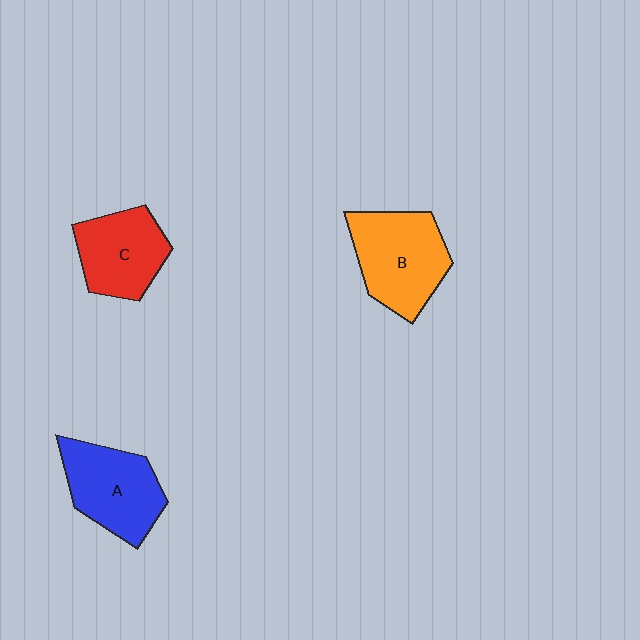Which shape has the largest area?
Shape B (orange).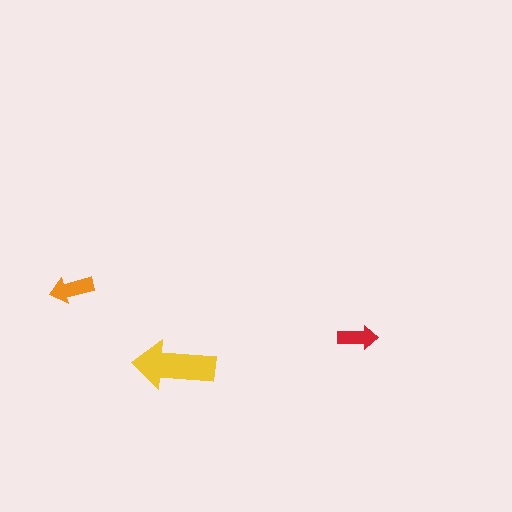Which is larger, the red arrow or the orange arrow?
The orange one.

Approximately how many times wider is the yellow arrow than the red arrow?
About 2 times wider.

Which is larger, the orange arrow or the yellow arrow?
The yellow one.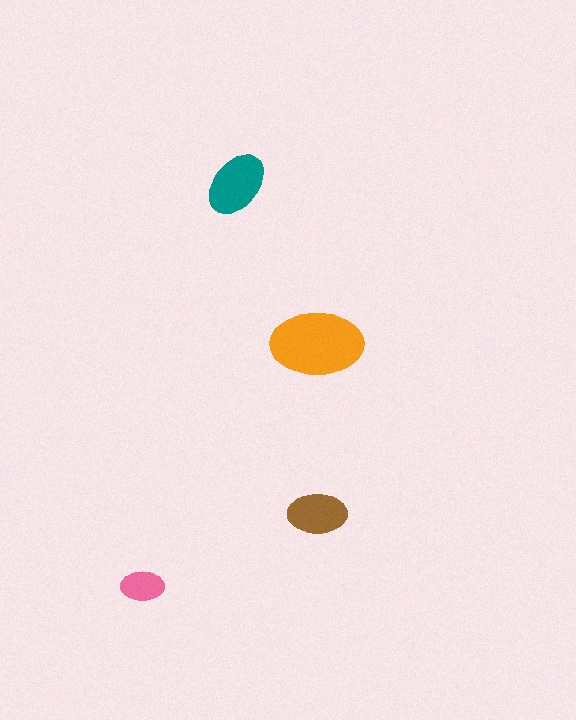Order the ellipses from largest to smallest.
the orange one, the teal one, the brown one, the pink one.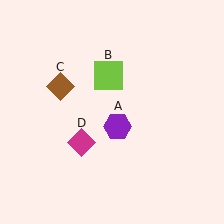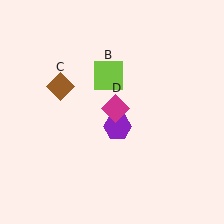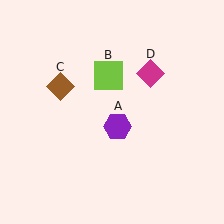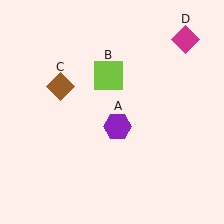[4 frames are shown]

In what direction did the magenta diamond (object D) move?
The magenta diamond (object D) moved up and to the right.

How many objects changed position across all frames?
1 object changed position: magenta diamond (object D).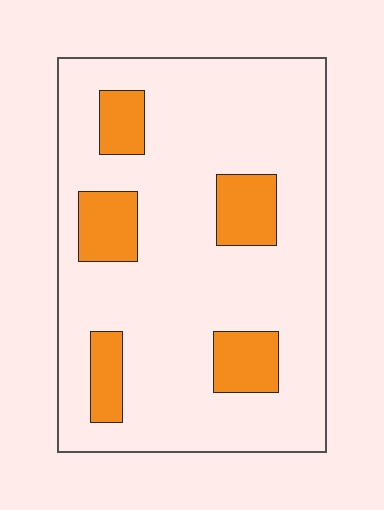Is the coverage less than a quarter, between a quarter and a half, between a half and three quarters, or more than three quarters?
Less than a quarter.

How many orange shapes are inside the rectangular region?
5.